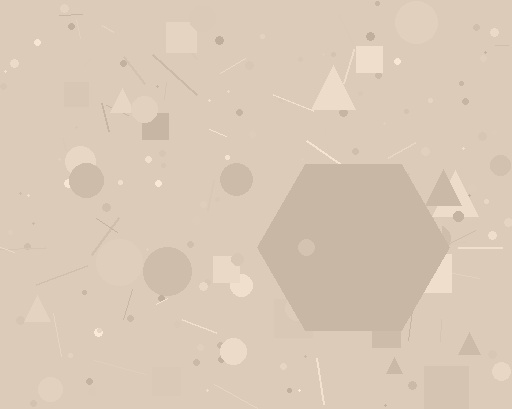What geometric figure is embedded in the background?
A hexagon is embedded in the background.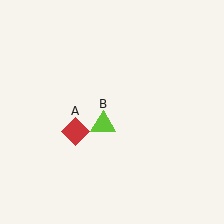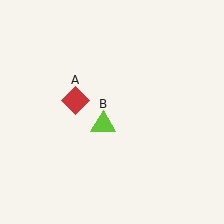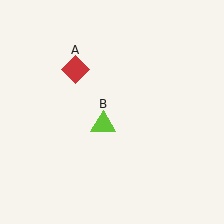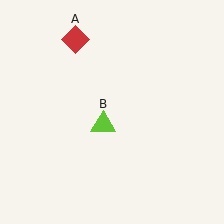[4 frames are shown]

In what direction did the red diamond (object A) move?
The red diamond (object A) moved up.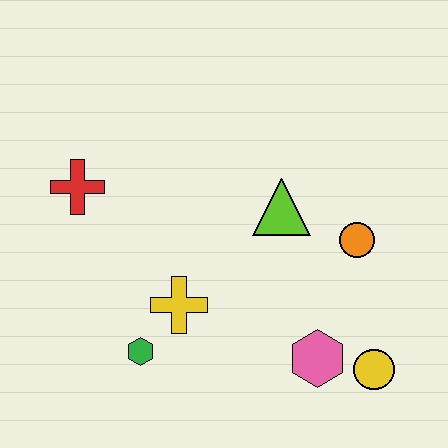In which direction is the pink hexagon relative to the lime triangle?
The pink hexagon is below the lime triangle.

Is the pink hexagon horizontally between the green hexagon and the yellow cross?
No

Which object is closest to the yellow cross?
The green hexagon is closest to the yellow cross.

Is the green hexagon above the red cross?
No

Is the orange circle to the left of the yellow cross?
No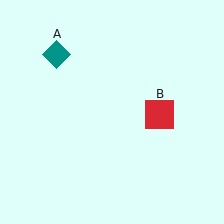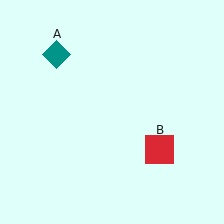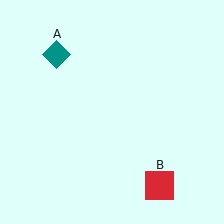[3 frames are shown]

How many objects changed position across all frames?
1 object changed position: red square (object B).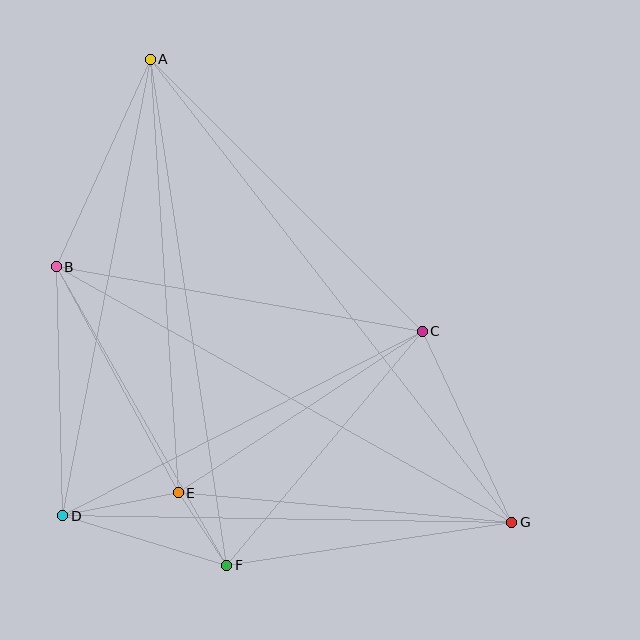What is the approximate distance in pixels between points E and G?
The distance between E and G is approximately 335 pixels.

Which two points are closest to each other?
Points E and F are closest to each other.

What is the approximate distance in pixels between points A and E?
The distance between A and E is approximately 434 pixels.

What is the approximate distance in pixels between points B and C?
The distance between B and C is approximately 372 pixels.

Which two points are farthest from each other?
Points A and G are farthest from each other.